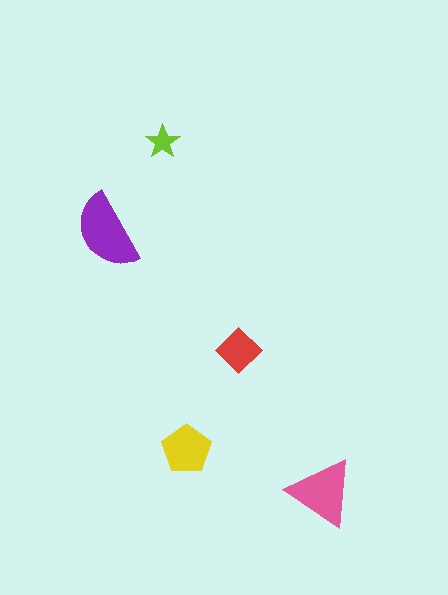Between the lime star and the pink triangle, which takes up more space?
The pink triangle.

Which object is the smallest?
The lime star.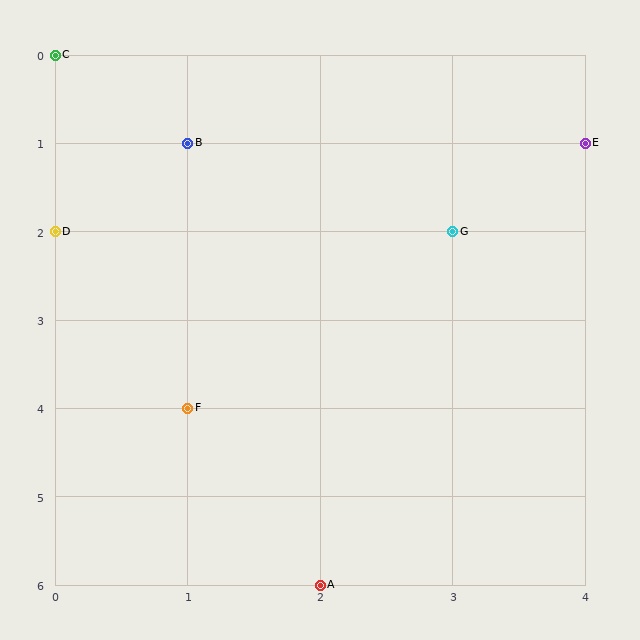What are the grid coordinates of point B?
Point B is at grid coordinates (1, 1).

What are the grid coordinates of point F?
Point F is at grid coordinates (1, 4).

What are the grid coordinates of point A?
Point A is at grid coordinates (2, 6).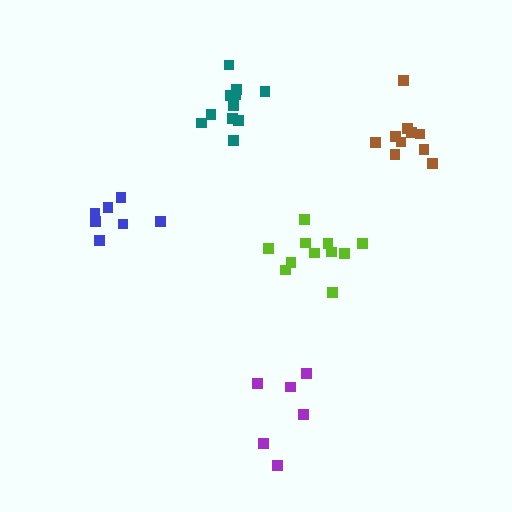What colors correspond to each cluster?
The clusters are colored: teal, purple, lime, blue, brown.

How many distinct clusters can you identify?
There are 5 distinct clusters.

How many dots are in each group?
Group 1: 11 dots, Group 2: 6 dots, Group 3: 11 dots, Group 4: 7 dots, Group 5: 10 dots (45 total).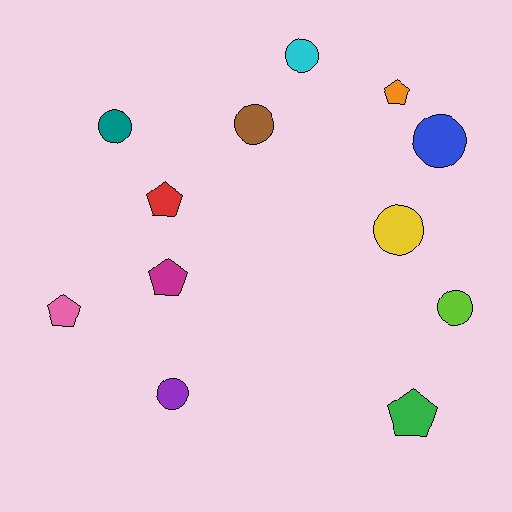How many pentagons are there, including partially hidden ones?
There are 5 pentagons.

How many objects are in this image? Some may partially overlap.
There are 12 objects.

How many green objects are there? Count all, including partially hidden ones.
There is 1 green object.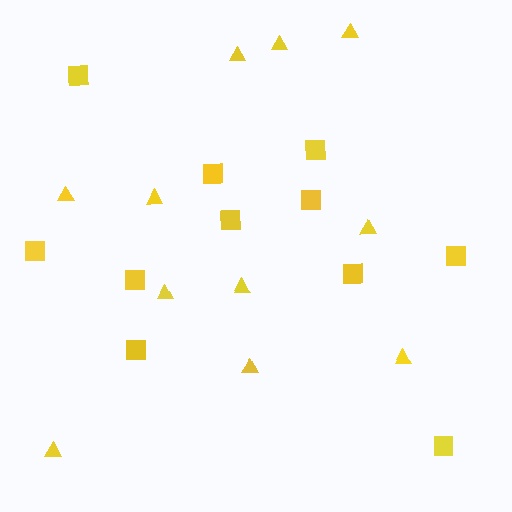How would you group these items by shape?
There are 2 groups: one group of squares (11) and one group of triangles (11).